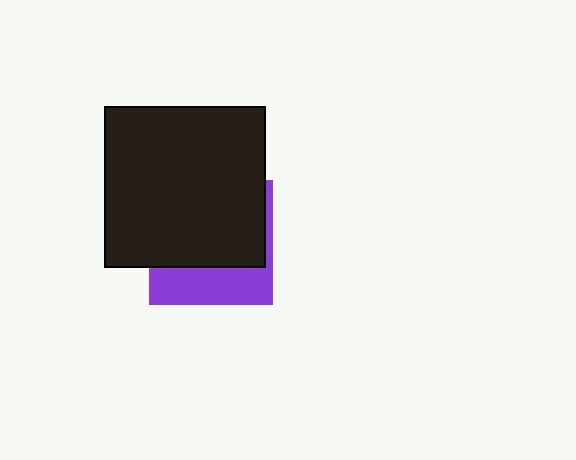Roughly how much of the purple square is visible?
A small part of it is visible (roughly 35%).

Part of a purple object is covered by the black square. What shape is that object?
It is a square.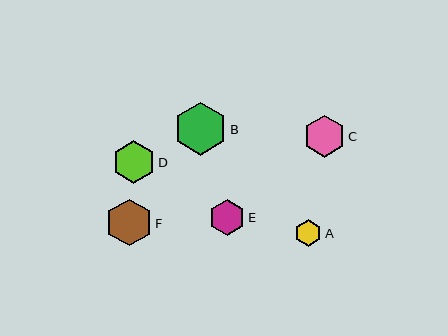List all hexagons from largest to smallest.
From largest to smallest: B, F, D, C, E, A.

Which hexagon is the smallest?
Hexagon A is the smallest with a size of approximately 27 pixels.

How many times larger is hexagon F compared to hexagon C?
Hexagon F is approximately 1.1 times the size of hexagon C.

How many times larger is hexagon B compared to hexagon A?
Hexagon B is approximately 2.0 times the size of hexagon A.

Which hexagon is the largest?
Hexagon B is the largest with a size of approximately 53 pixels.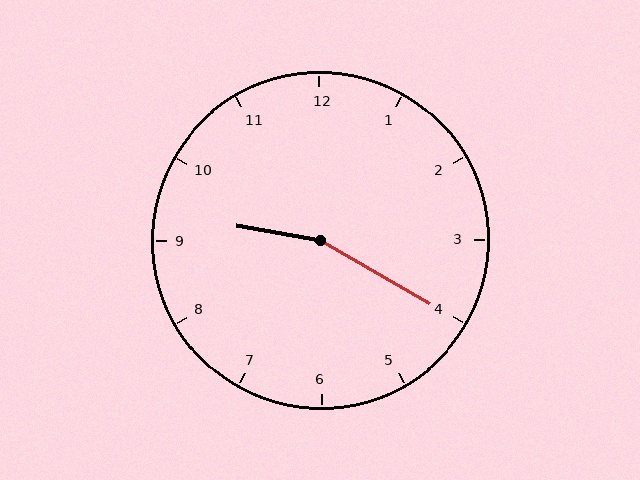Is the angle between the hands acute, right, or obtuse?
It is obtuse.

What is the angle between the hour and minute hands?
Approximately 160 degrees.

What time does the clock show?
9:20.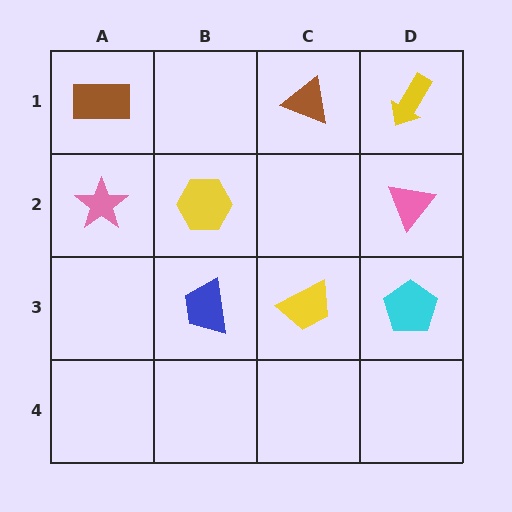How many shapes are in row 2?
3 shapes.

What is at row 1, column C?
A brown triangle.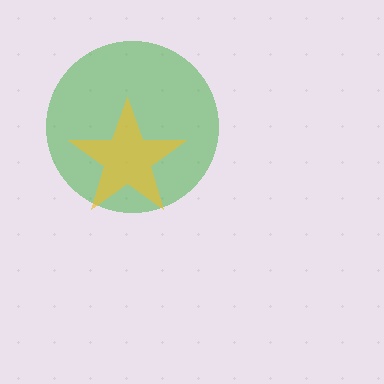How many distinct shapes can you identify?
There are 2 distinct shapes: a green circle, a yellow star.